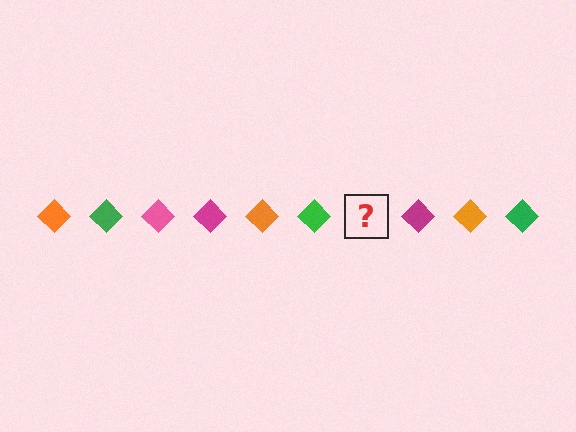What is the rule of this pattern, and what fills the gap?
The rule is that the pattern cycles through orange, green, pink, magenta diamonds. The gap should be filled with a pink diamond.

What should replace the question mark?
The question mark should be replaced with a pink diamond.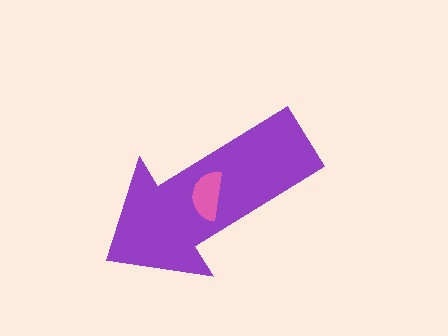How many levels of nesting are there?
2.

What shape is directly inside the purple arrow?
The pink semicircle.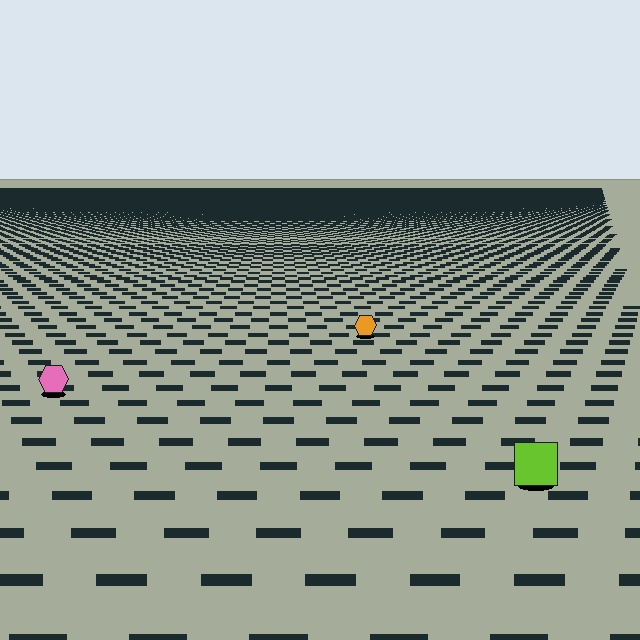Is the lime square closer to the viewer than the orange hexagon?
Yes. The lime square is closer — you can tell from the texture gradient: the ground texture is coarser near it.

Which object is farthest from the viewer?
The orange hexagon is farthest from the viewer. It appears smaller and the ground texture around it is denser.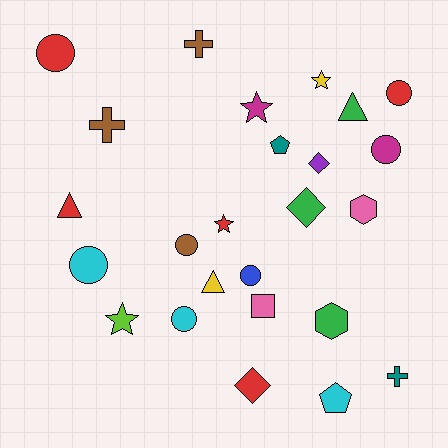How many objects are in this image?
There are 25 objects.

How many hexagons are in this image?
There are 2 hexagons.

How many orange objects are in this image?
There are no orange objects.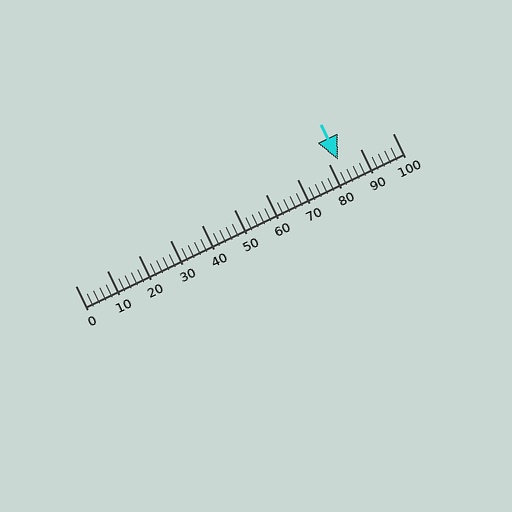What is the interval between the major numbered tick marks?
The major tick marks are spaced 10 units apart.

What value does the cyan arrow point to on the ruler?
The cyan arrow points to approximately 83.